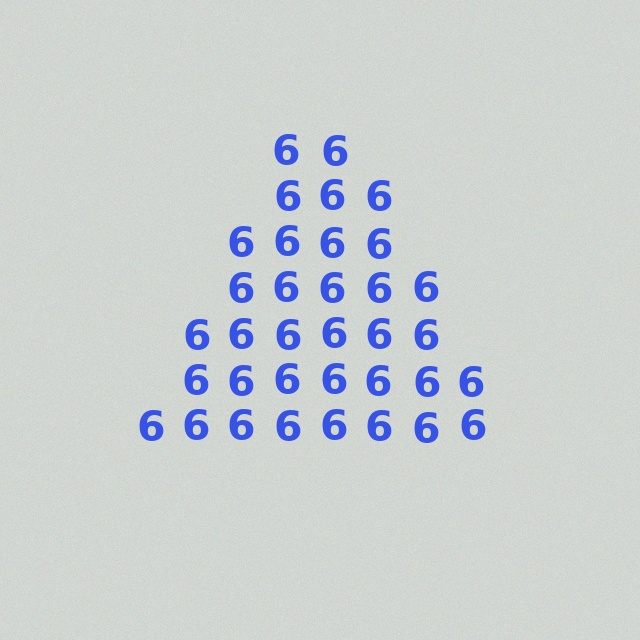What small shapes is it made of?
It is made of small digit 6's.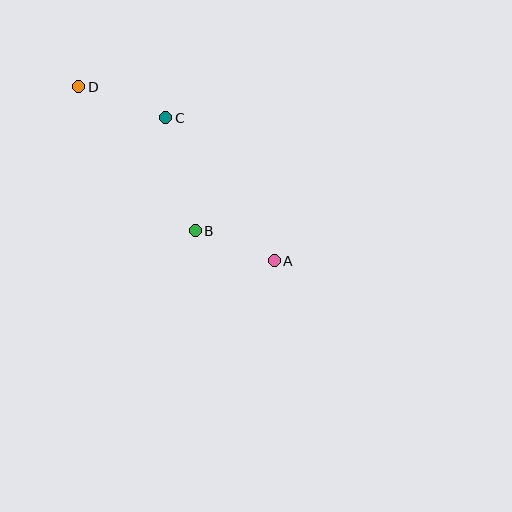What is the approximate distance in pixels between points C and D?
The distance between C and D is approximately 92 pixels.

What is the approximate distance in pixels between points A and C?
The distance between A and C is approximately 179 pixels.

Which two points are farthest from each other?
Points A and D are farthest from each other.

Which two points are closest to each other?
Points A and B are closest to each other.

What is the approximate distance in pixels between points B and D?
The distance between B and D is approximately 185 pixels.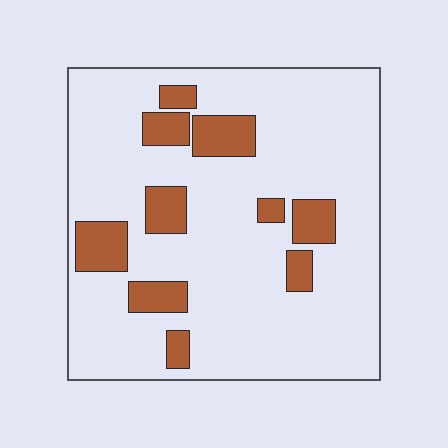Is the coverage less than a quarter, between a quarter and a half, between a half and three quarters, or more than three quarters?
Less than a quarter.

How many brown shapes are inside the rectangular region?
10.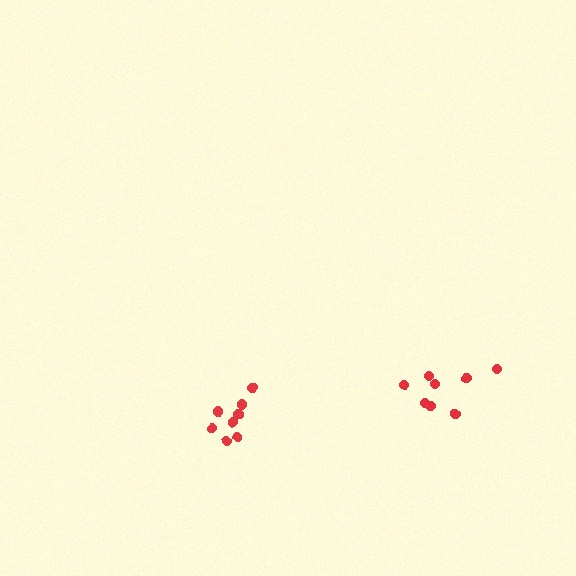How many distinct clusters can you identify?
There are 2 distinct clusters.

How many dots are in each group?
Group 1: 8 dots, Group 2: 8 dots (16 total).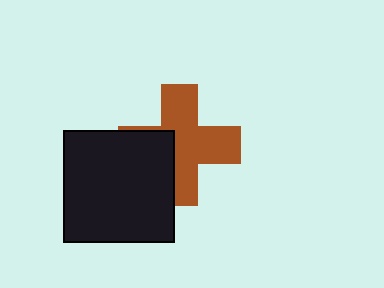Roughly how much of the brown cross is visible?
Most of it is visible (roughly 67%).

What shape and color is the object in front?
The object in front is a black square.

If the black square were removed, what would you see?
You would see the complete brown cross.